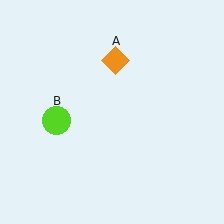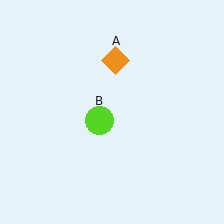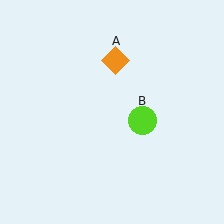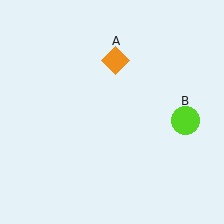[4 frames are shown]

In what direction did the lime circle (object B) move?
The lime circle (object B) moved right.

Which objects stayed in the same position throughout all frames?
Orange diamond (object A) remained stationary.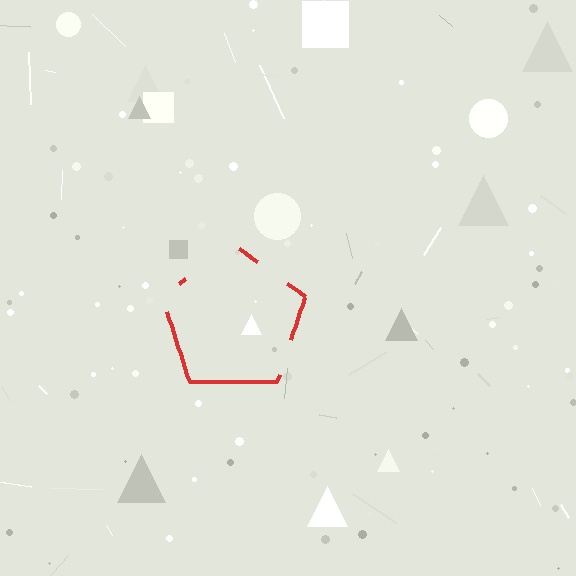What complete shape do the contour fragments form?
The contour fragments form a pentagon.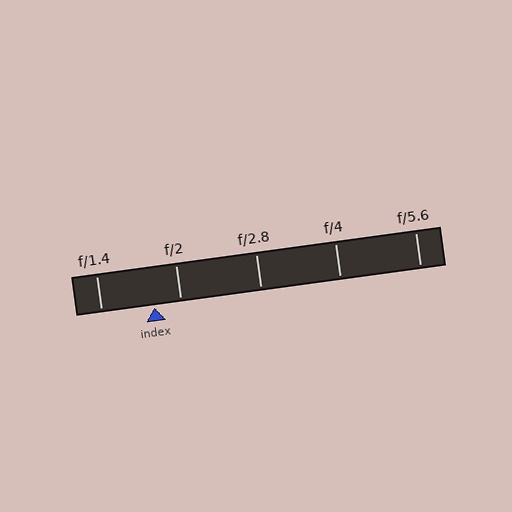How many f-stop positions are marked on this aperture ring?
There are 5 f-stop positions marked.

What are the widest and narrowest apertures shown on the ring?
The widest aperture shown is f/1.4 and the narrowest is f/5.6.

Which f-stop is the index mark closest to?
The index mark is closest to f/2.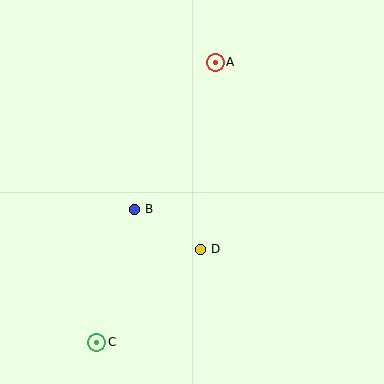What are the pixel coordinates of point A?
Point A is at (215, 62).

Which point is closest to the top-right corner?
Point A is closest to the top-right corner.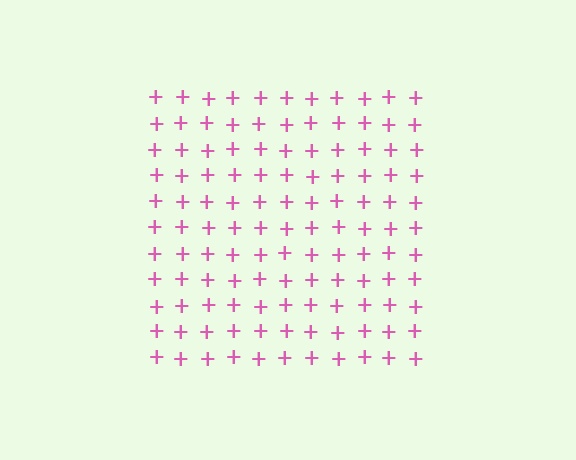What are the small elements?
The small elements are plus signs.